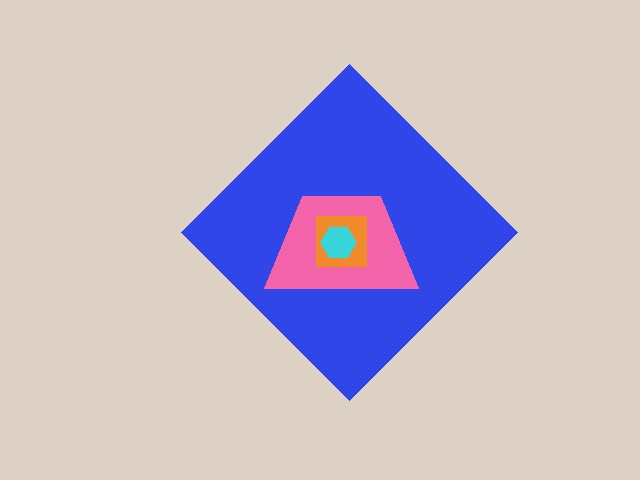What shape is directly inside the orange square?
The cyan hexagon.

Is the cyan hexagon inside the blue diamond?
Yes.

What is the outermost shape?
The blue diamond.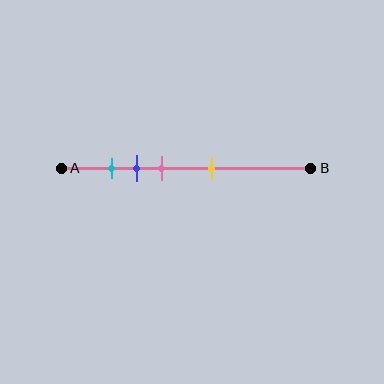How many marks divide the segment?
There are 4 marks dividing the segment.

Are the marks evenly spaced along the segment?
No, the marks are not evenly spaced.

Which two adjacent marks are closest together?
The cyan and blue marks are the closest adjacent pair.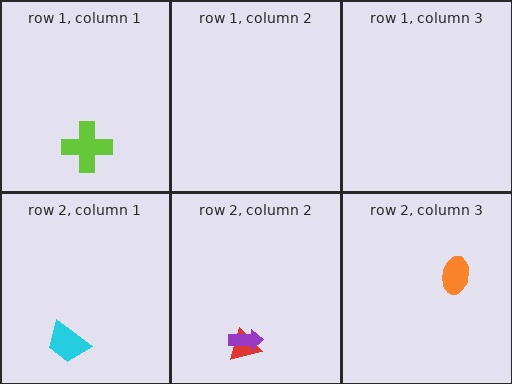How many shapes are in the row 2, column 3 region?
1.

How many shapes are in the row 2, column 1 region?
1.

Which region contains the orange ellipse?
The row 2, column 3 region.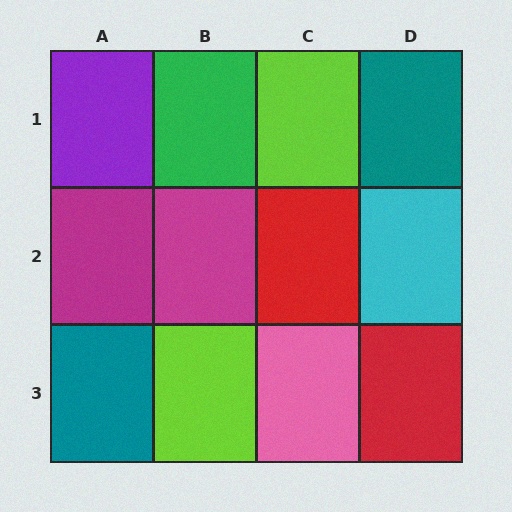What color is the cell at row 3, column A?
Teal.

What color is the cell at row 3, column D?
Red.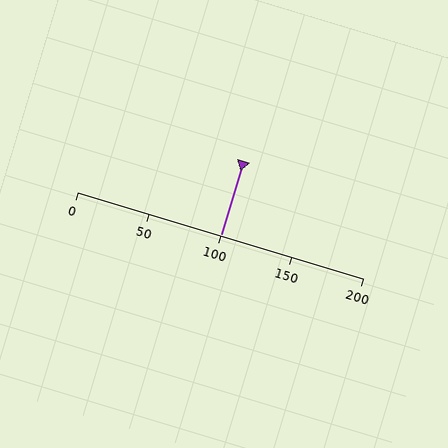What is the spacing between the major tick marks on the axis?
The major ticks are spaced 50 apart.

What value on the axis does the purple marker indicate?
The marker indicates approximately 100.